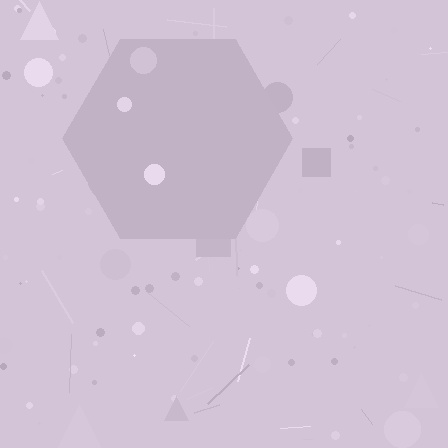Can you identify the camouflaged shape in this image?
The camouflaged shape is a hexagon.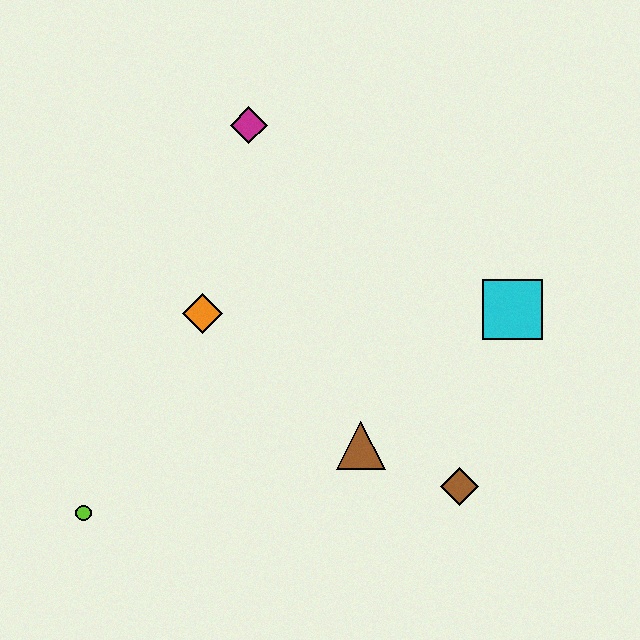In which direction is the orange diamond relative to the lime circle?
The orange diamond is above the lime circle.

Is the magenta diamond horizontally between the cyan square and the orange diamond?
Yes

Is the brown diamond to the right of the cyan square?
No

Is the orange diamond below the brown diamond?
No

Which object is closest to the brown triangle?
The brown diamond is closest to the brown triangle.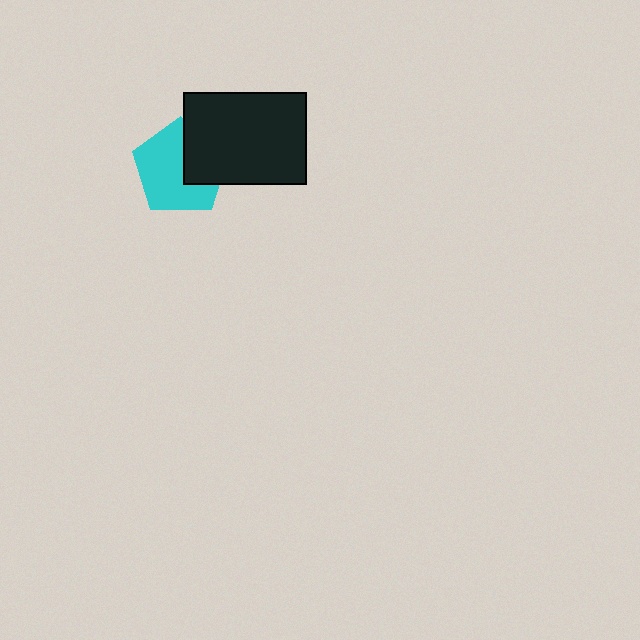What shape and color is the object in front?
The object in front is a black rectangle.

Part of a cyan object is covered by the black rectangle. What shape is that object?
It is a pentagon.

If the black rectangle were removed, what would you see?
You would see the complete cyan pentagon.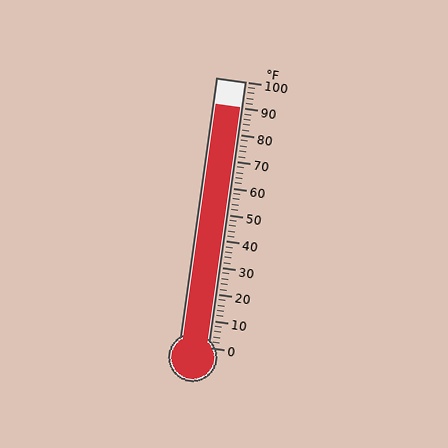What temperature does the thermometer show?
The thermometer shows approximately 90°F.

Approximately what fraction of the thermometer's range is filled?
The thermometer is filled to approximately 90% of its range.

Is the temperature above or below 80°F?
The temperature is above 80°F.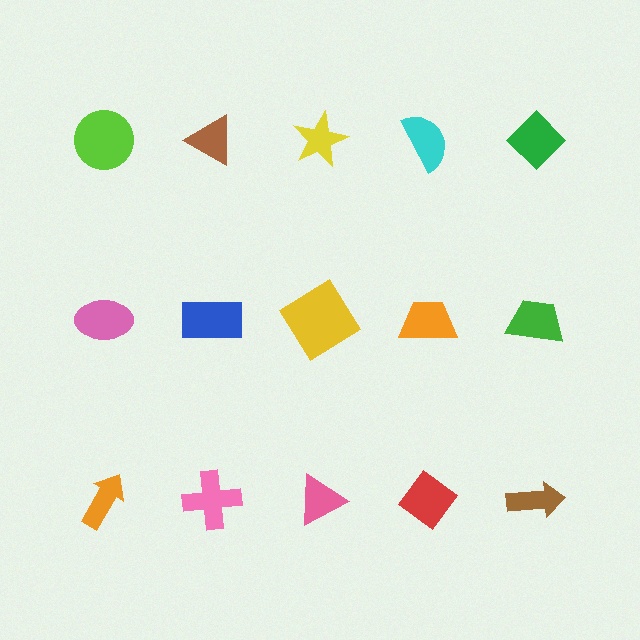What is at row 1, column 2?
A brown triangle.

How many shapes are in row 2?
5 shapes.